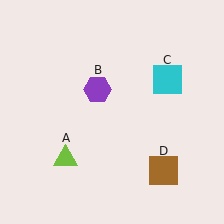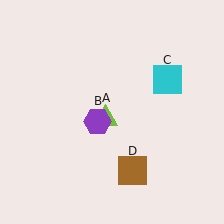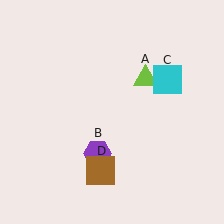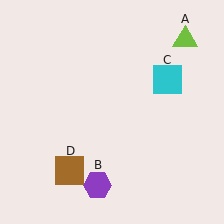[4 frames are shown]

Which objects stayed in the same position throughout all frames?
Cyan square (object C) remained stationary.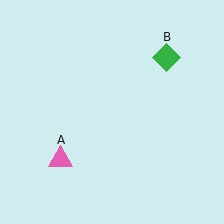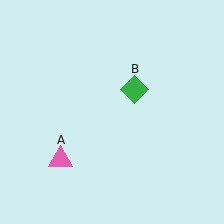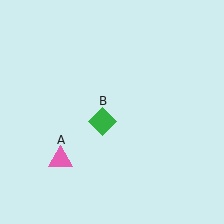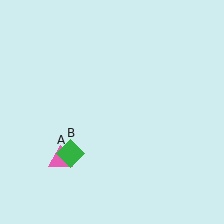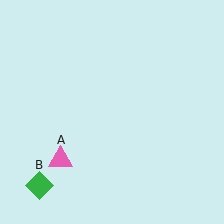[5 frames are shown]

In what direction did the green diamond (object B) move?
The green diamond (object B) moved down and to the left.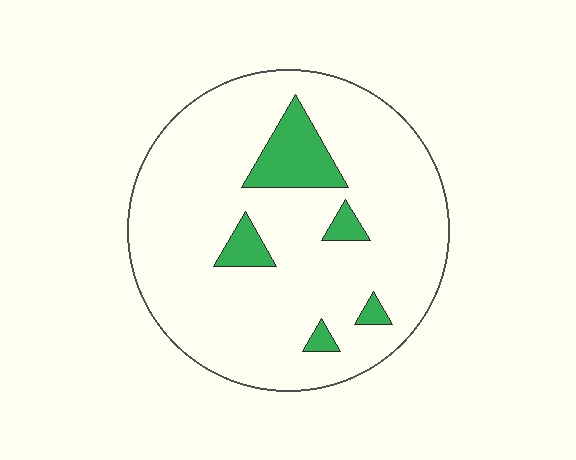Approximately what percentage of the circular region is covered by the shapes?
Approximately 10%.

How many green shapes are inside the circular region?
5.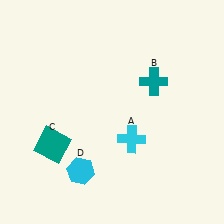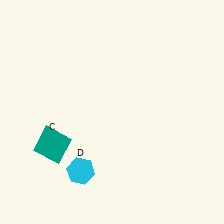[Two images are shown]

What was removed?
The cyan cross (A), the teal cross (B) were removed in Image 2.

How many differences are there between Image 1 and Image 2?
There are 2 differences between the two images.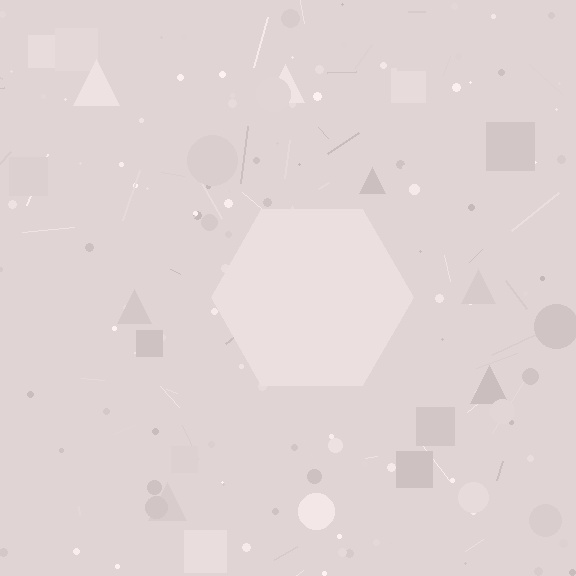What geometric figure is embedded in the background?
A hexagon is embedded in the background.